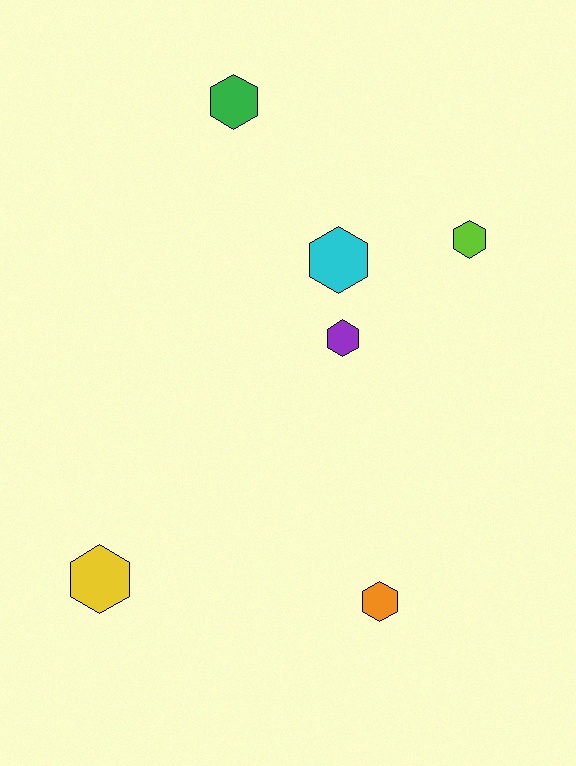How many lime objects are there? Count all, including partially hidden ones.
There is 1 lime object.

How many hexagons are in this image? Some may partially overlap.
There are 6 hexagons.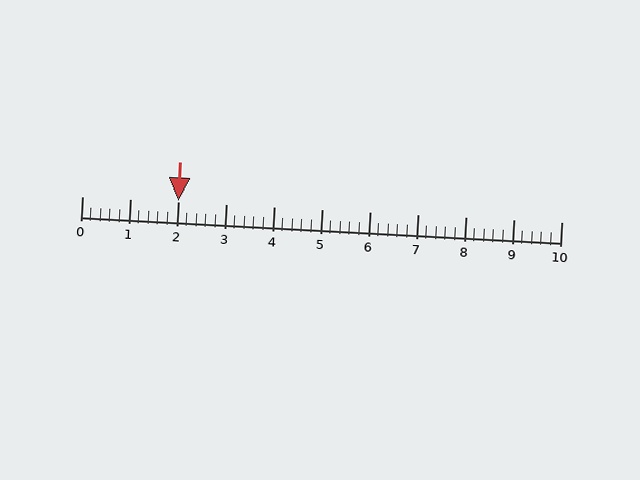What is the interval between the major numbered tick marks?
The major tick marks are spaced 1 units apart.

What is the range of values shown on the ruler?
The ruler shows values from 0 to 10.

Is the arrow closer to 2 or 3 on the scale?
The arrow is closer to 2.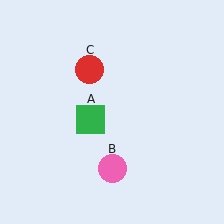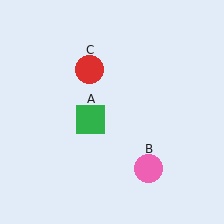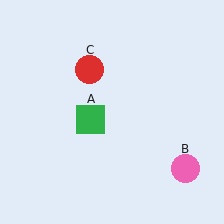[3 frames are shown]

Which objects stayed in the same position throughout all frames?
Green square (object A) and red circle (object C) remained stationary.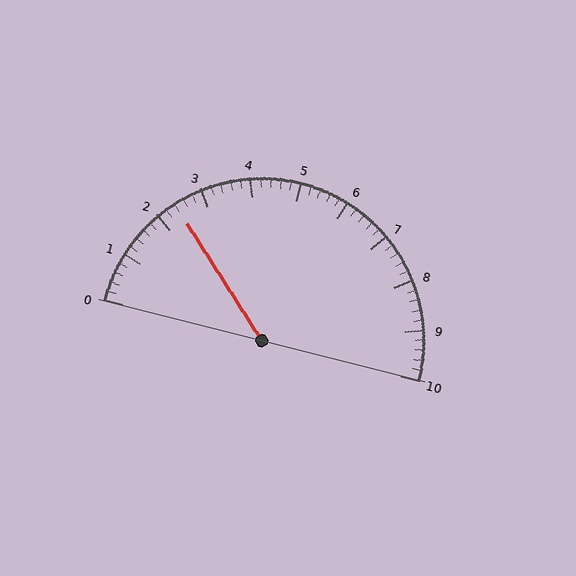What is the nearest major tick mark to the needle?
The nearest major tick mark is 2.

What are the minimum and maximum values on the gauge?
The gauge ranges from 0 to 10.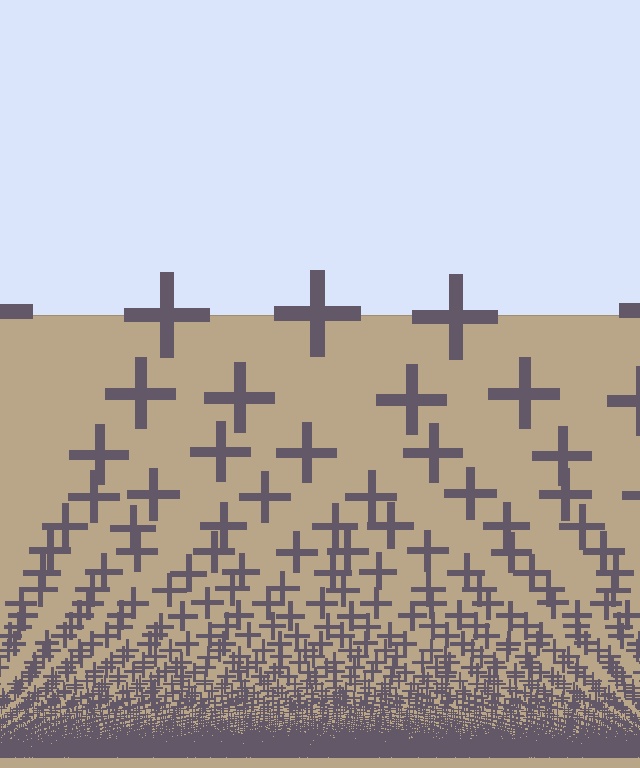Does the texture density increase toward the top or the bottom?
Density increases toward the bottom.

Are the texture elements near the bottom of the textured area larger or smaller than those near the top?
Smaller. The gradient is inverted — elements near the bottom are smaller and denser.